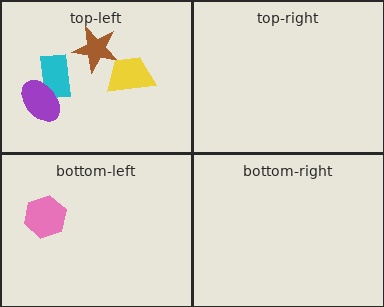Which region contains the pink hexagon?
The bottom-left region.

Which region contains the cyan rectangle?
The top-left region.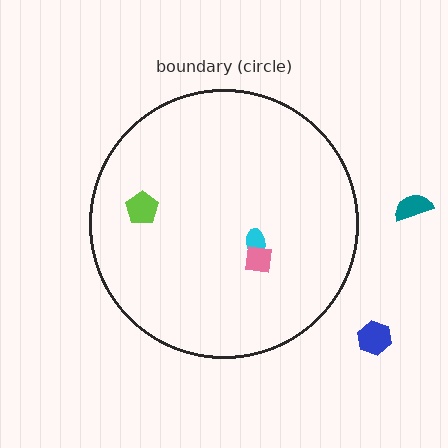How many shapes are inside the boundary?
3 inside, 2 outside.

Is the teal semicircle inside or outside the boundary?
Outside.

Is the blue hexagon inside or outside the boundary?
Outside.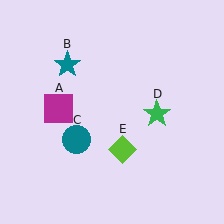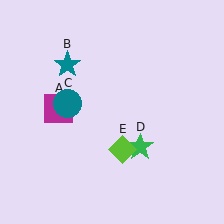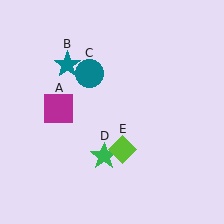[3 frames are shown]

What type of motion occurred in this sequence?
The teal circle (object C), green star (object D) rotated clockwise around the center of the scene.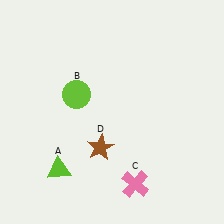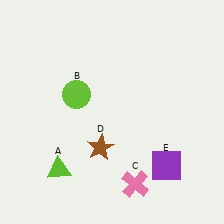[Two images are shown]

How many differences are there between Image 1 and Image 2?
There is 1 difference between the two images.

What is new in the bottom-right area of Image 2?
A purple square (E) was added in the bottom-right area of Image 2.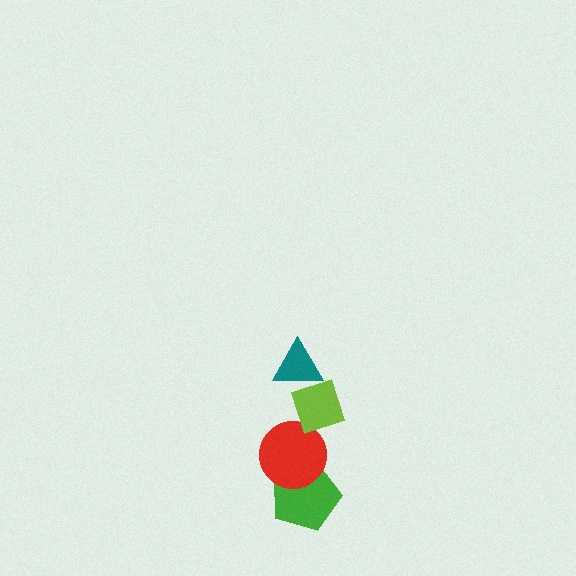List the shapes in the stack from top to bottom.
From top to bottom: the teal triangle, the lime diamond, the red circle, the green pentagon.